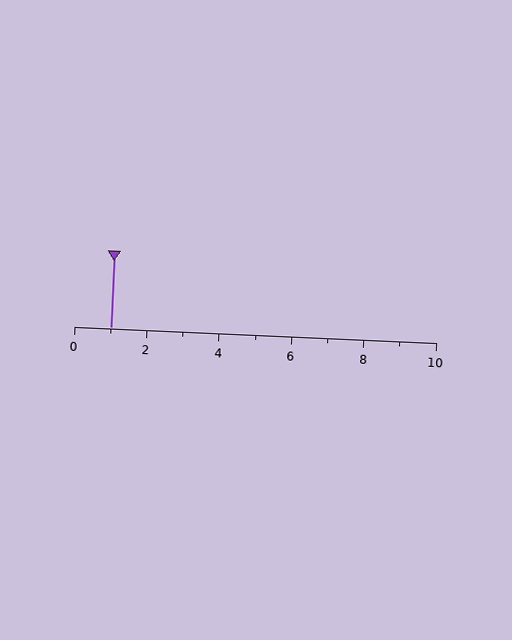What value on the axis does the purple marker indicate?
The marker indicates approximately 1.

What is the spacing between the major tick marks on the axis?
The major ticks are spaced 2 apart.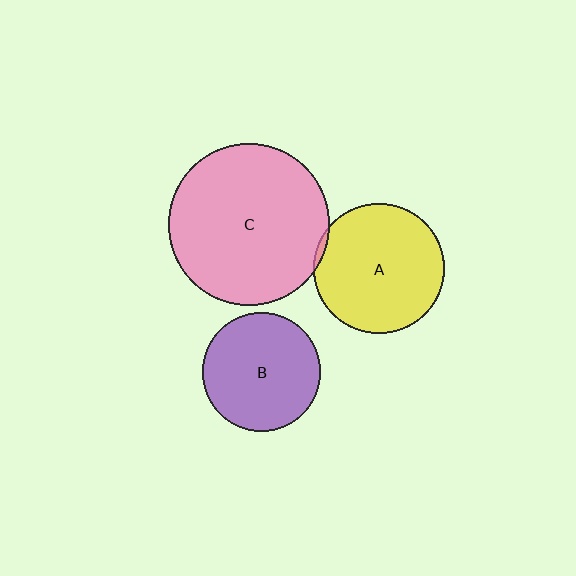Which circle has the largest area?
Circle C (pink).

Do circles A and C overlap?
Yes.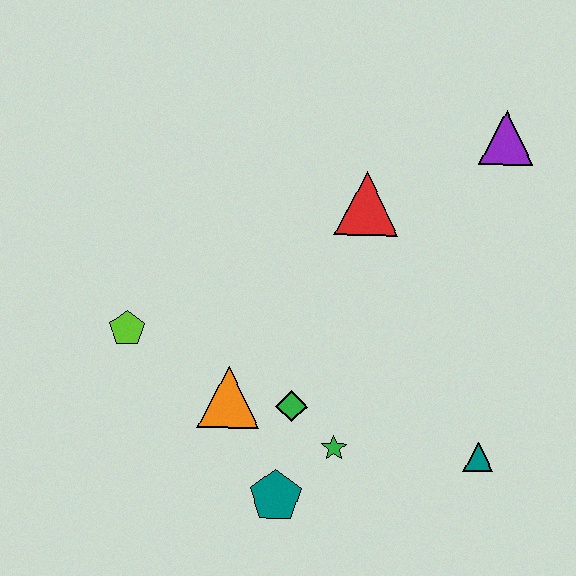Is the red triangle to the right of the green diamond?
Yes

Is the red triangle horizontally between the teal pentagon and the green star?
No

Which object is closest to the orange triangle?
The green diamond is closest to the orange triangle.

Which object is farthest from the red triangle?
The teal pentagon is farthest from the red triangle.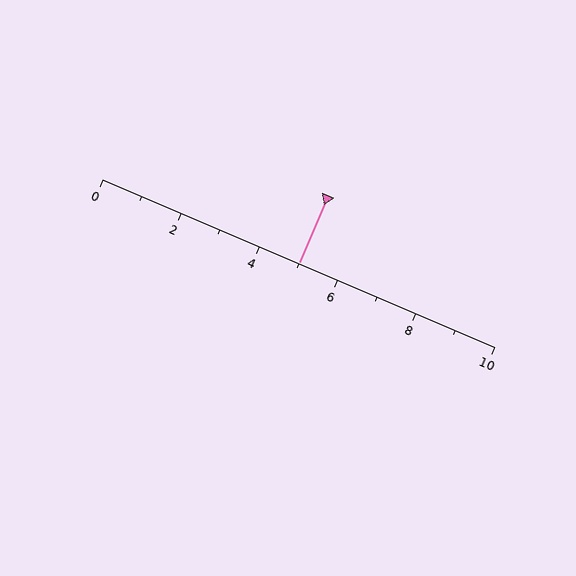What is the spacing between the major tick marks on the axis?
The major ticks are spaced 2 apart.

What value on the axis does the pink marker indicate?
The marker indicates approximately 5.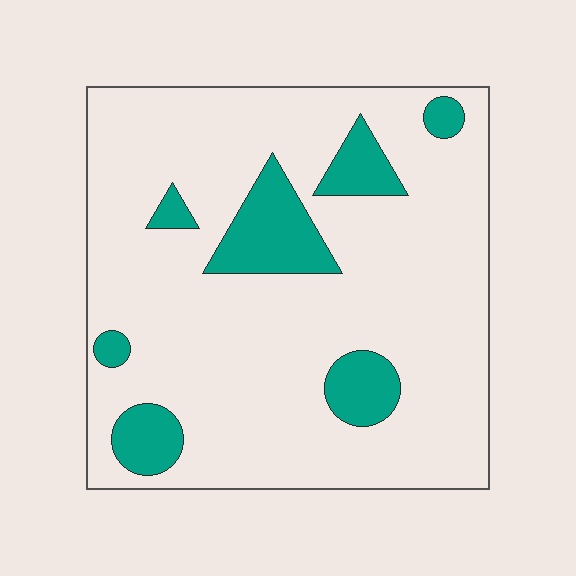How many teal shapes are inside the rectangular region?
7.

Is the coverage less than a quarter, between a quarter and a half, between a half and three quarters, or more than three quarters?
Less than a quarter.